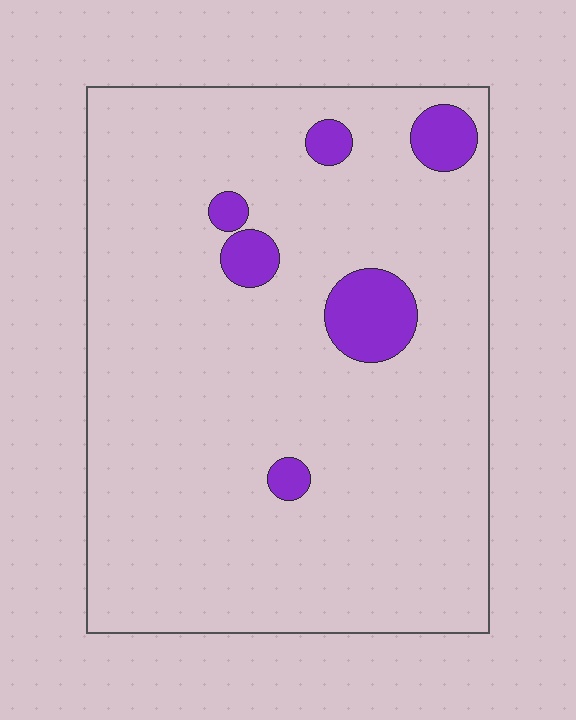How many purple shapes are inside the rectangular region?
6.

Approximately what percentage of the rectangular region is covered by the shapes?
Approximately 10%.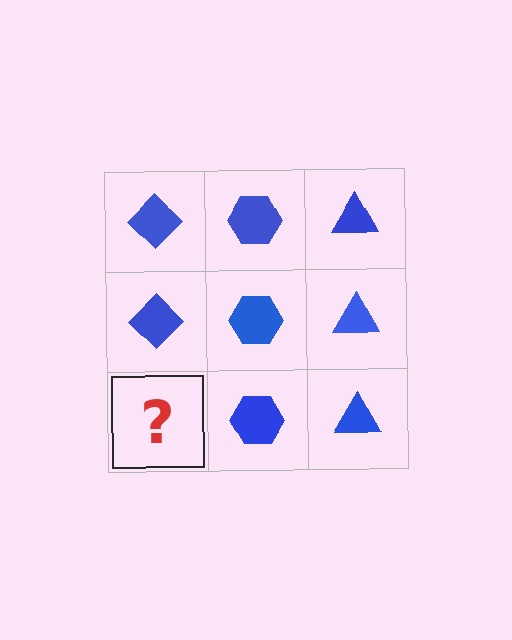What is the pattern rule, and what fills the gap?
The rule is that each column has a consistent shape. The gap should be filled with a blue diamond.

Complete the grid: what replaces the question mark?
The question mark should be replaced with a blue diamond.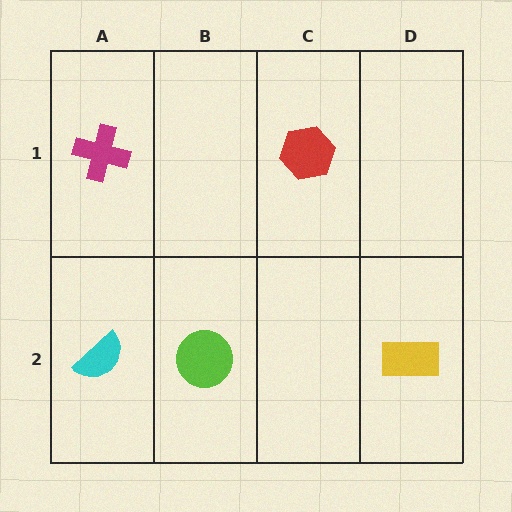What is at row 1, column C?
A red hexagon.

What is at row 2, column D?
A yellow rectangle.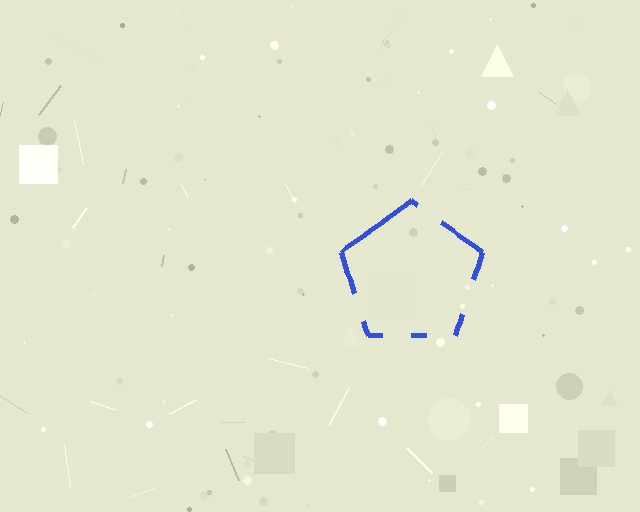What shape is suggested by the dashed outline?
The dashed outline suggests a pentagon.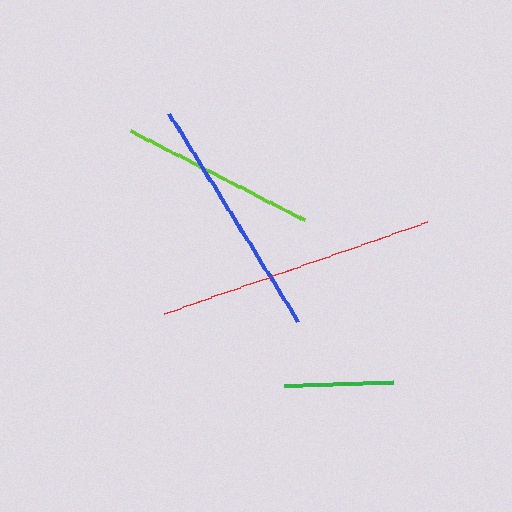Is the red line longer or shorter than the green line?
The red line is longer than the green line.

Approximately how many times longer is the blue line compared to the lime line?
The blue line is approximately 1.2 times the length of the lime line.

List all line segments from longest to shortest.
From longest to shortest: red, blue, lime, green.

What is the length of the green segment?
The green segment is approximately 109 pixels long.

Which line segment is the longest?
The red line is the longest at approximately 279 pixels.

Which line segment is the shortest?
The green line is the shortest at approximately 109 pixels.